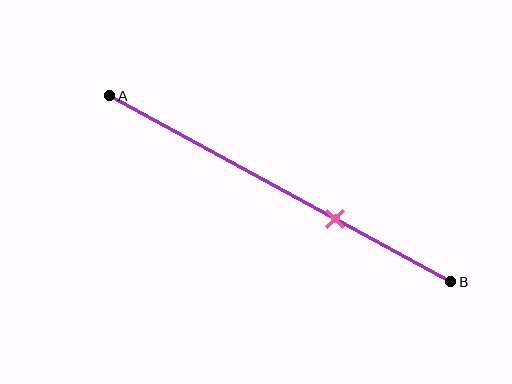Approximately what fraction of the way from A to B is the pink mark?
The pink mark is approximately 65% of the way from A to B.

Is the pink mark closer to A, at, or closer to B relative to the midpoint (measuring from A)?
The pink mark is closer to point B than the midpoint of segment AB.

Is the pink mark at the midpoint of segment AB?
No, the mark is at about 65% from A, not at the 50% midpoint.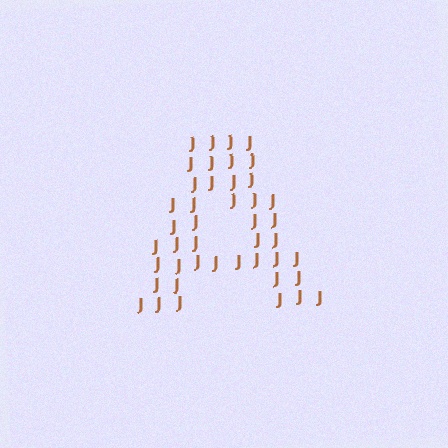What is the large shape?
The large shape is the letter A.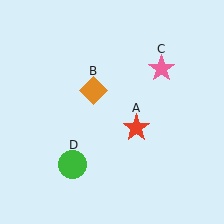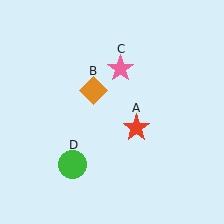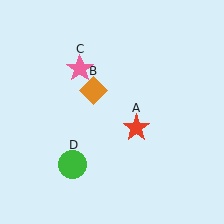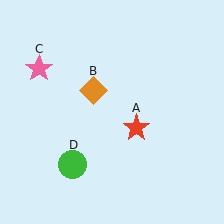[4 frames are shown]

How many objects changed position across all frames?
1 object changed position: pink star (object C).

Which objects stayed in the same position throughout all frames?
Red star (object A) and orange diamond (object B) and green circle (object D) remained stationary.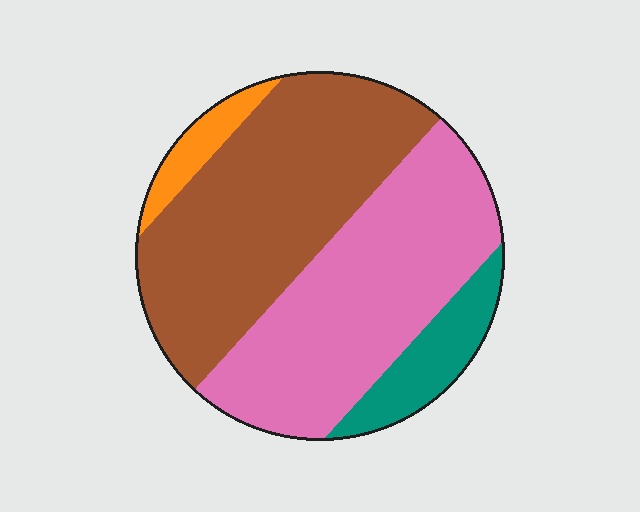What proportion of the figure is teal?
Teal covers roughly 10% of the figure.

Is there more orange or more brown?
Brown.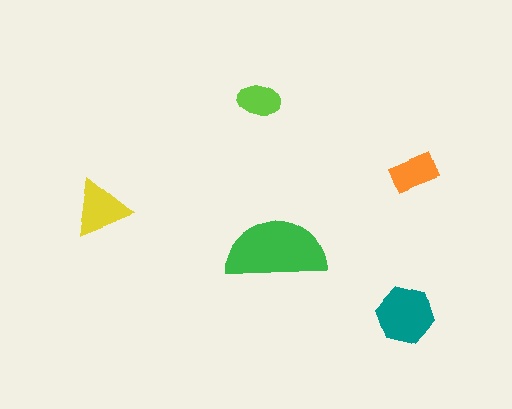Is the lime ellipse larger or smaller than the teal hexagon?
Smaller.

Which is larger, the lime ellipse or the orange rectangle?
The orange rectangle.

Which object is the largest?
The green semicircle.